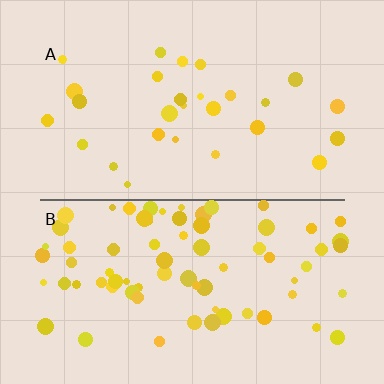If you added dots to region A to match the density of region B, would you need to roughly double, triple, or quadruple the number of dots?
Approximately triple.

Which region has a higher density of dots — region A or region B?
B (the bottom).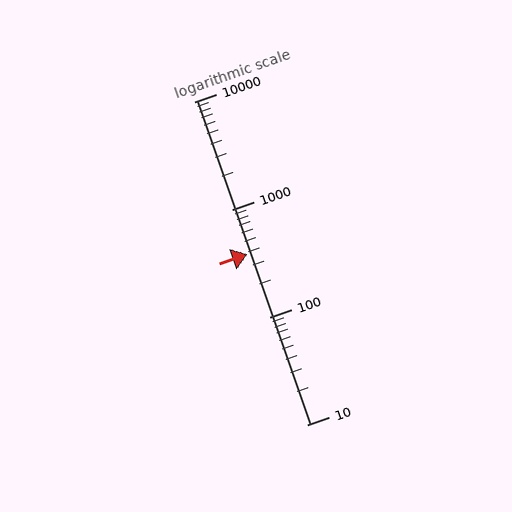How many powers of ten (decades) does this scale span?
The scale spans 3 decades, from 10 to 10000.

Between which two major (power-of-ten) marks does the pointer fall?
The pointer is between 100 and 1000.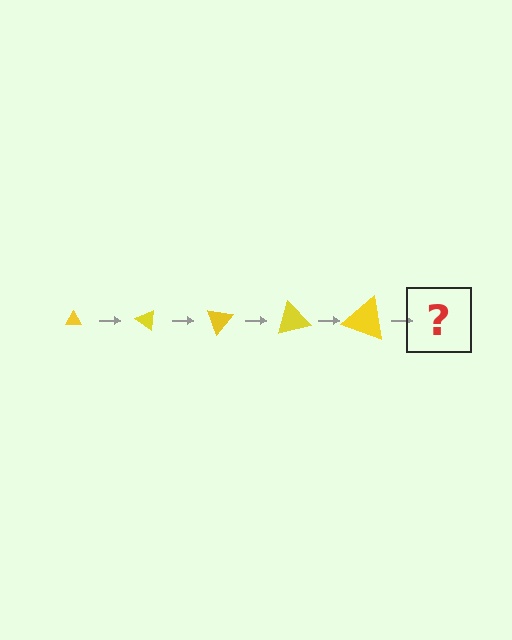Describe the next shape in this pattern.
It should be a triangle, larger than the previous one and rotated 175 degrees from the start.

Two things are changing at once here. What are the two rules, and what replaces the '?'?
The two rules are that the triangle grows larger each step and it rotates 35 degrees each step. The '?' should be a triangle, larger than the previous one and rotated 175 degrees from the start.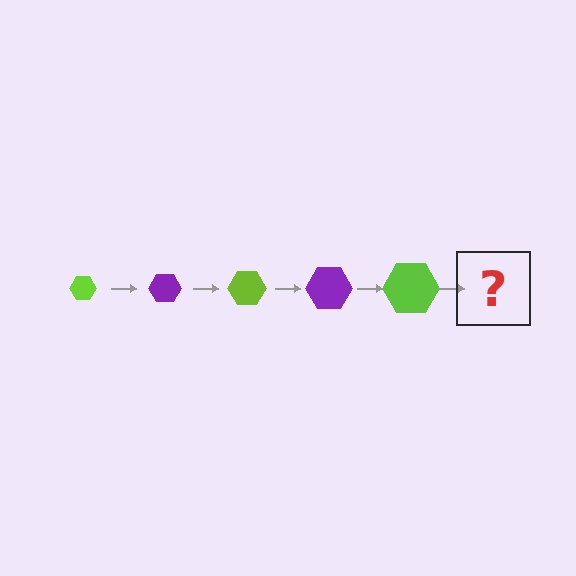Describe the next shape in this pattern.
It should be a purple hexagon, larger than the previous one.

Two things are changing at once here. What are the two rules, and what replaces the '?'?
The two rules are that the hexagon grows larger each step and the color cycles through lime and purple. The '?' should be a purple hexagon, larger than the previous one.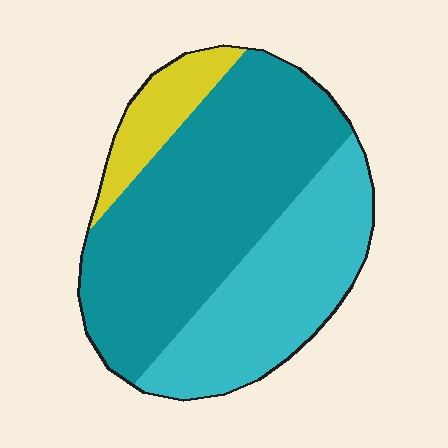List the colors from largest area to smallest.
From largest to smallest: teal, cyan, yellow.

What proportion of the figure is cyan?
Cyan covers 34% of the figure.